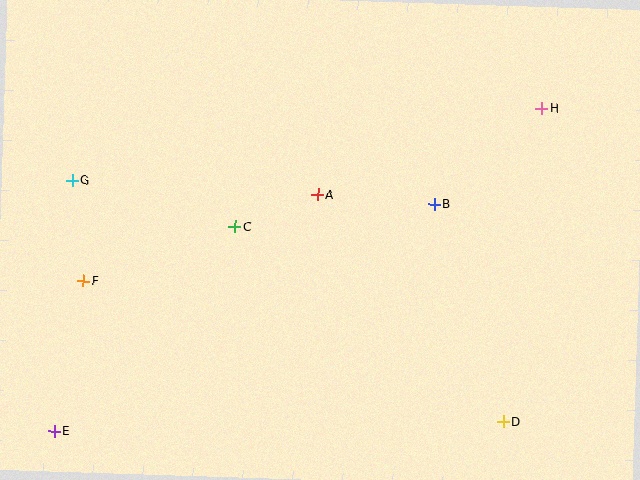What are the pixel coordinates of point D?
Point D is at (503, 422).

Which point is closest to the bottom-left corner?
Point E is closest to the bottom-left corner.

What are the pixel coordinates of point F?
Point F is at (83, 281).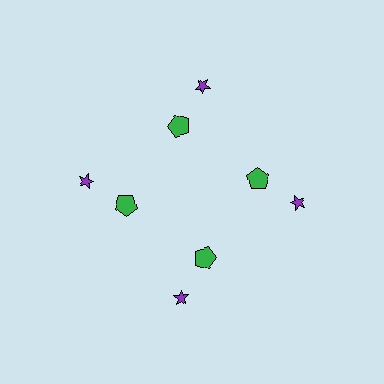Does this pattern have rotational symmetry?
Yes, this pattern has 4-fold rotational symmetry. It looks the same after rotating 90 degrees around the center.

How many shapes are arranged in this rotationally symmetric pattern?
There are 8 shapes, arranged in 4 groups of 2.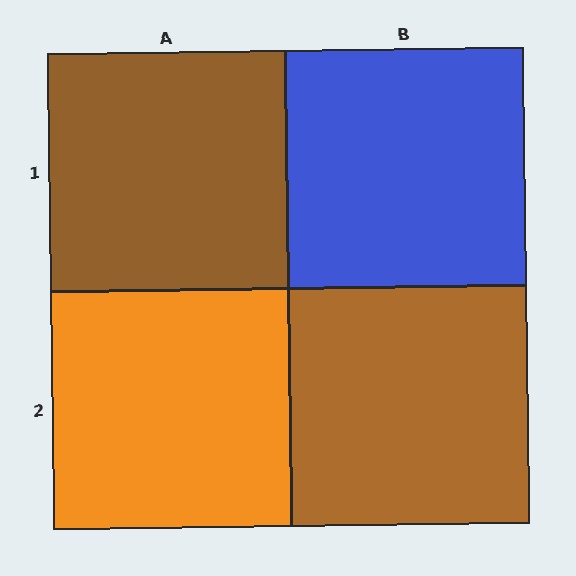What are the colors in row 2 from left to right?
Orange, brown.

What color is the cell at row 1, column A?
Brown.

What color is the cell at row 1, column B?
Blue.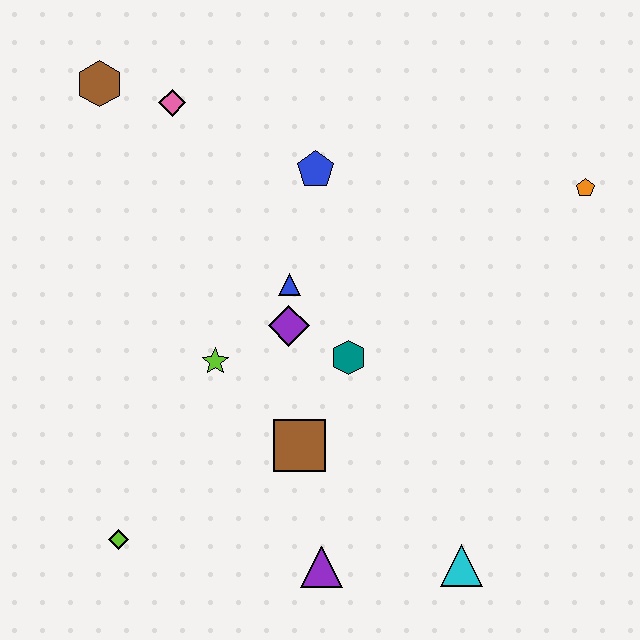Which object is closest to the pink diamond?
The brown hexagon is closest to the pink diamond.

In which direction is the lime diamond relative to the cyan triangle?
The lime diamond is to the left of the cyan triangle.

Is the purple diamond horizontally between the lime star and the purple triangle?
Yes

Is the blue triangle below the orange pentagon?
Yes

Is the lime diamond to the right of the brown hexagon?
Yes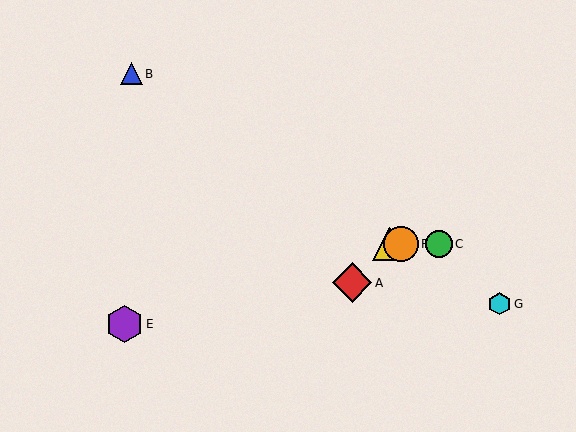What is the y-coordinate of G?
Object G is at y≈304.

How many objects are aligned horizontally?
3 objects (C, D, F) are aligned horizontally.